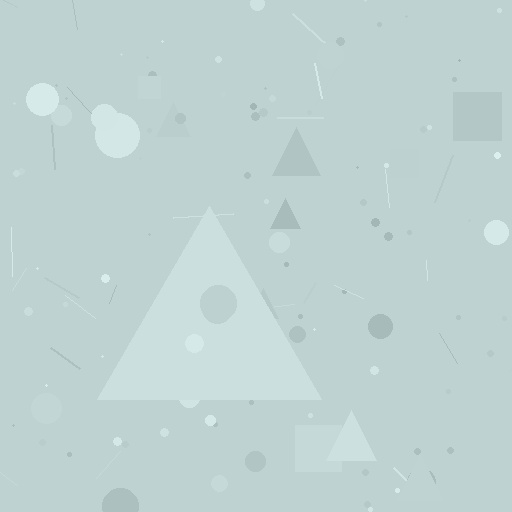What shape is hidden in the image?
A triangle is hidden in the image.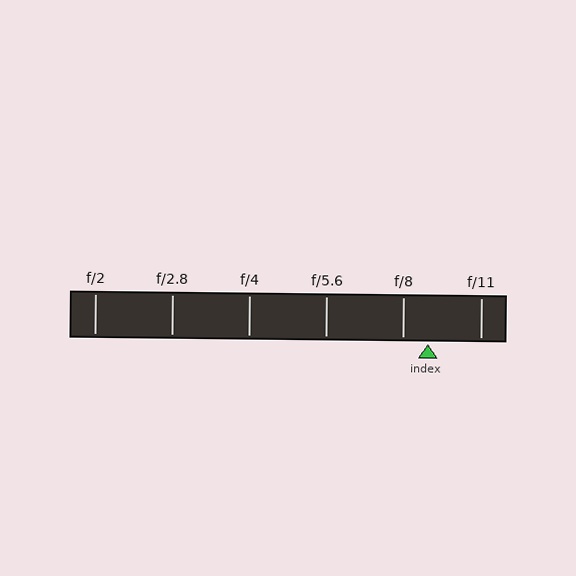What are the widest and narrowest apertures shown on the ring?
The widest aperture shown is f/2 and the narrowest is f/11.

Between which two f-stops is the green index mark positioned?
The index mark is between f/8 and f/11.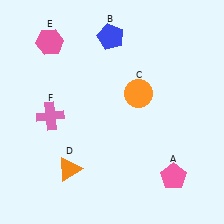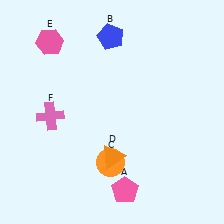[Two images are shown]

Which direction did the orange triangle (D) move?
The orange triangle (D) moved right.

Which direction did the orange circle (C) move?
The orange circle (C) moved down.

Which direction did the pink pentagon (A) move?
The pink pentagon (A) moved left.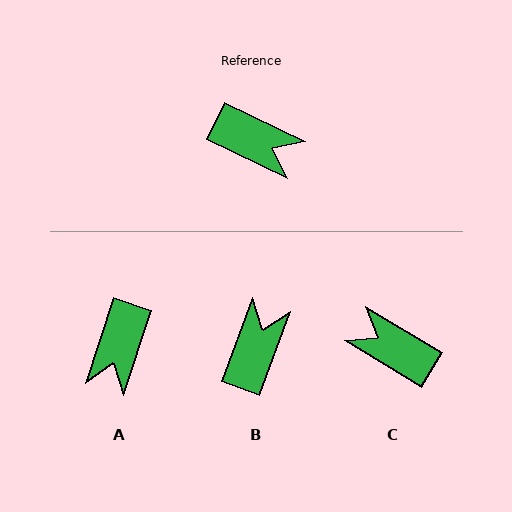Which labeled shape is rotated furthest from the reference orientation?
C, about 175 degrees away.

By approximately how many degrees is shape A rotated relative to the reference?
Approximately 82 degrees clockwise.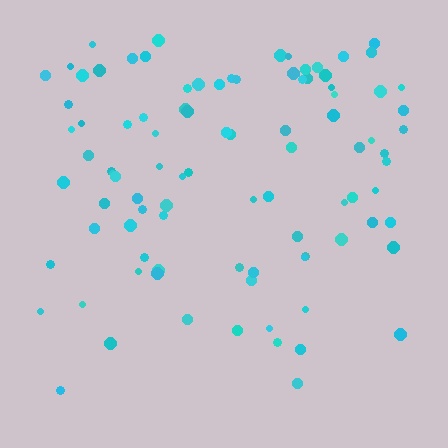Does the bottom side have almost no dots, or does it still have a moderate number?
Still a moderate number, just noticeably fewer than the top.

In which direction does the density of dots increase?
From bottom to top, with the top side densest.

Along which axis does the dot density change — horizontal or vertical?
Vertical.